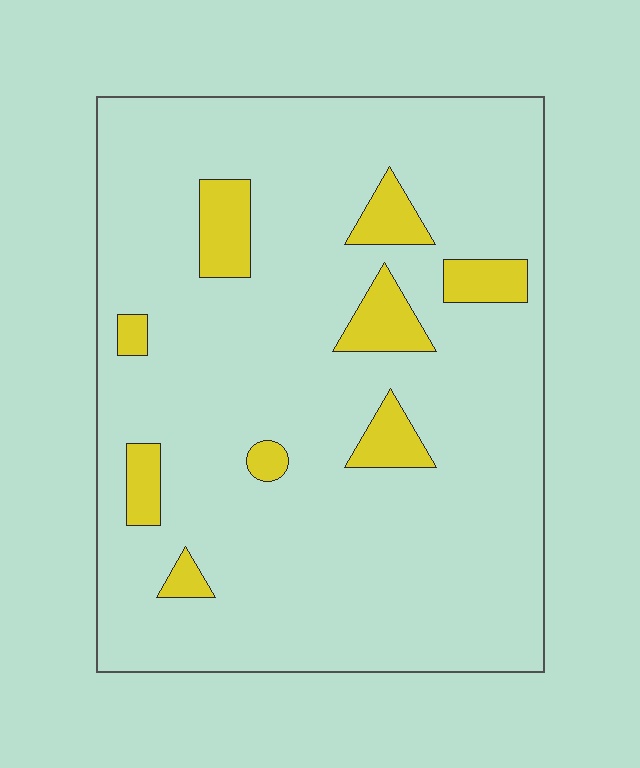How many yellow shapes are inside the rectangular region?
9.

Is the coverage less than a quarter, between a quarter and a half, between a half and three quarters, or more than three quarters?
Less than a quarter.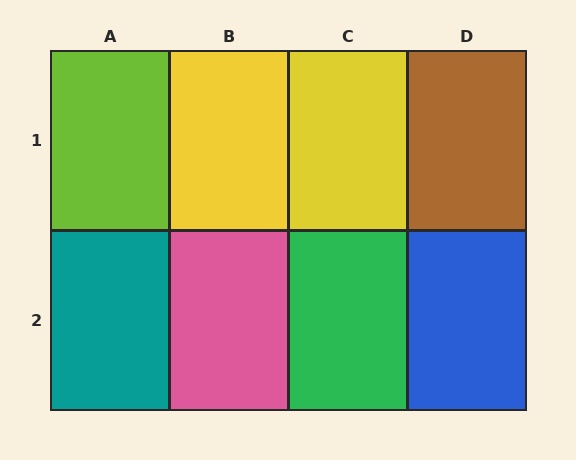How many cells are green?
1 cell is green.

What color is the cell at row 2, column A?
Teal.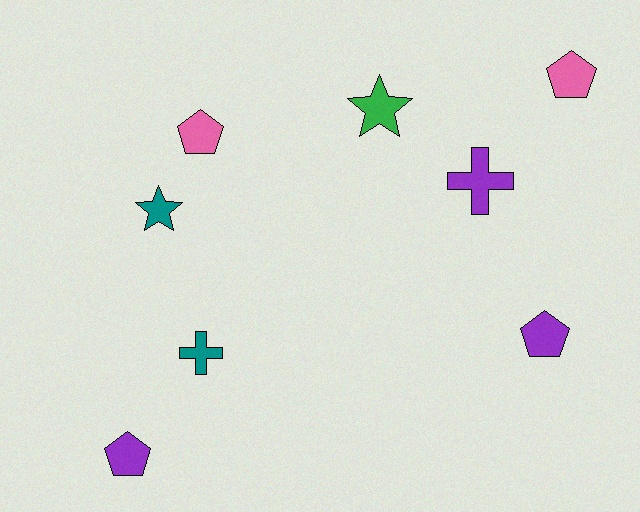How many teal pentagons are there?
There are no teal pentagons.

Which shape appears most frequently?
Pentagon, with 4 objects.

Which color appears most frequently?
Purple, with 3 objects.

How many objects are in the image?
There are 8 objects.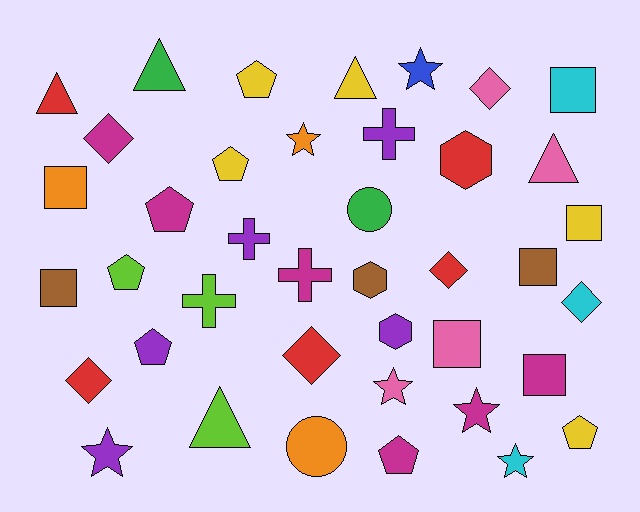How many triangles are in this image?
There are 5 triangles.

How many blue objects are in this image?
There is 1 blue object.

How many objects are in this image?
There are 40 objects.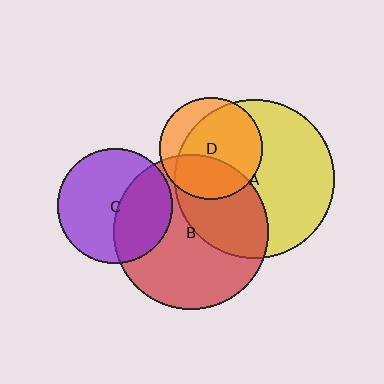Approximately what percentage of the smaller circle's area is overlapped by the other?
Approximately 35%.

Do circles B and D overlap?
Yes.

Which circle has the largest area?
Circle A (yellow).